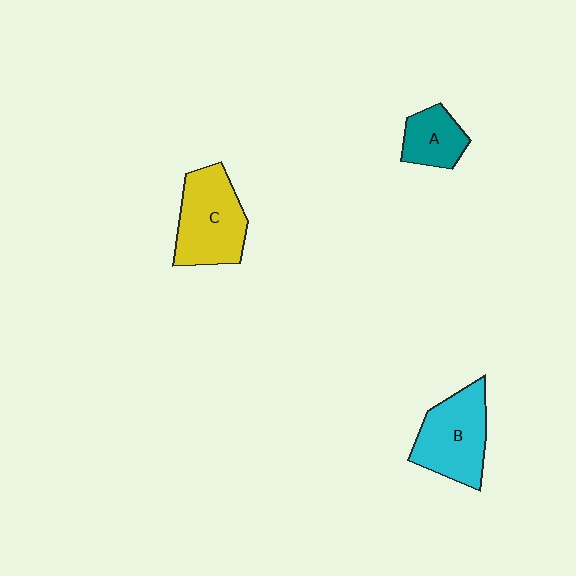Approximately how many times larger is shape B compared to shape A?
Approximately 1.8 times.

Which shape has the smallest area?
Shape A (teal).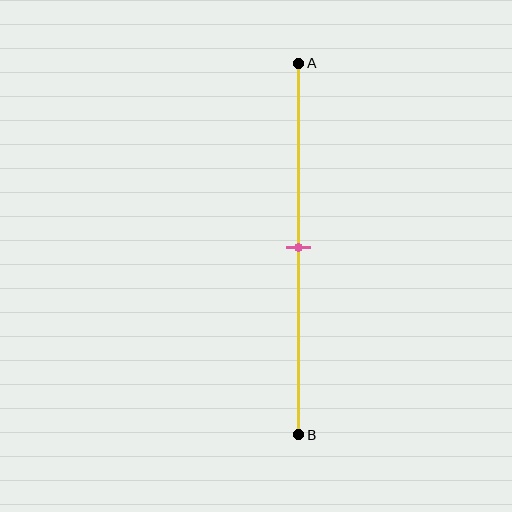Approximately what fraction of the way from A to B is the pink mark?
The pink mark is approximately 50% of the way from A to B.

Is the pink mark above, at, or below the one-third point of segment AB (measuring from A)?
The pink mark is below the one-third point of segment AB.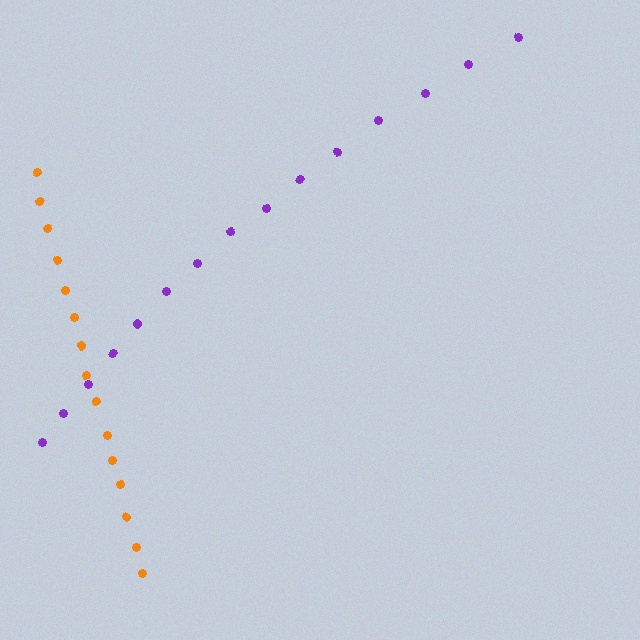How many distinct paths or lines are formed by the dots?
There are 2 distinct paths.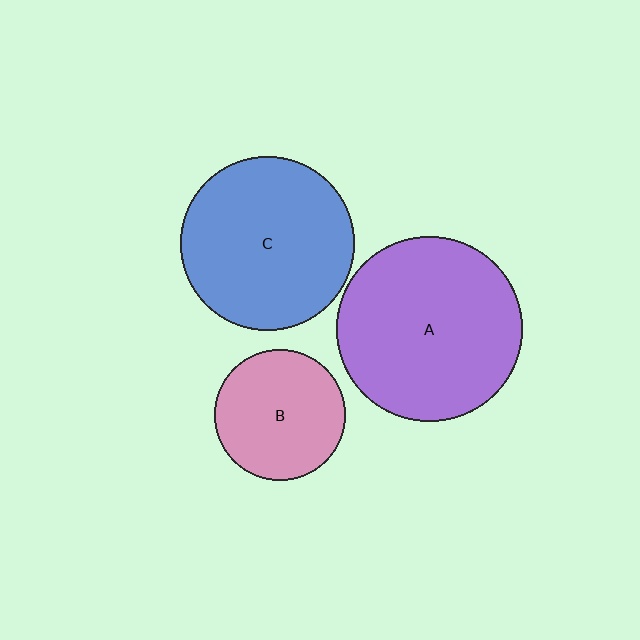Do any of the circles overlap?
No, none of the circles overlap.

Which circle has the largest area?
Circle A (purple).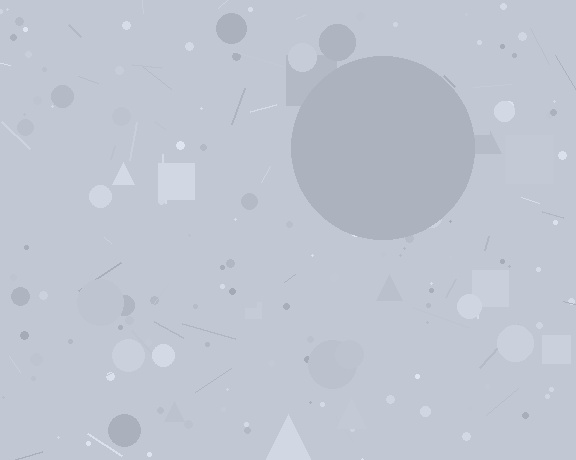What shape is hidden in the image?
A circle is hidden in the image.